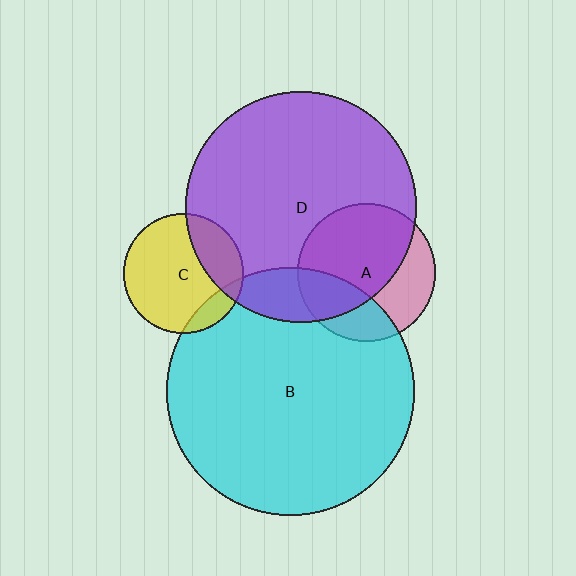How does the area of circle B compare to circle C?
Approximately 4.3 times.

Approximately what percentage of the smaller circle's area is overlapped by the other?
Approximately 65%.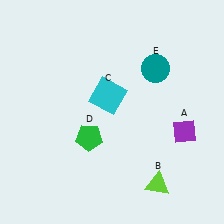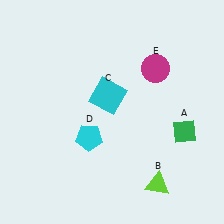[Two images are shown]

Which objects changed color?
A changed from purple to green. D changed from green to cyan. E changed from teal to magenta.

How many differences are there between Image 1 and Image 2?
There are 3 differences between the two images.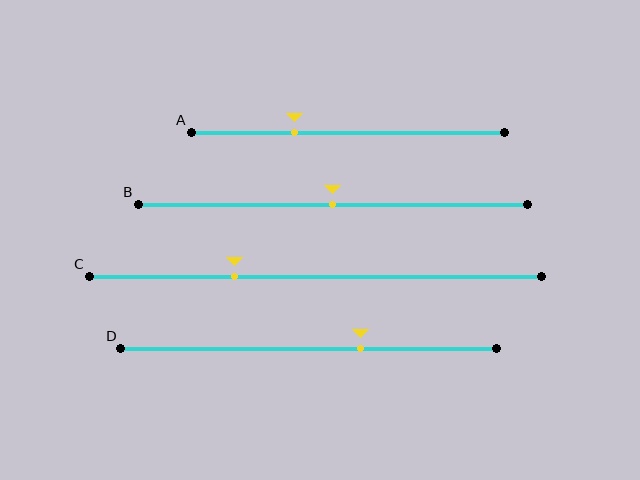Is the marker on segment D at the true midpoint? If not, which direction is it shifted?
No, the marker on segment D is shifted to the right by about 14% of the segment length.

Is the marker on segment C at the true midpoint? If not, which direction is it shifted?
No, the marker on segment C is shifted to the left by about 18% of the segment length.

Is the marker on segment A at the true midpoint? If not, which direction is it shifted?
No, the marker on segment A is shifted to the left by about 17% of the segment length.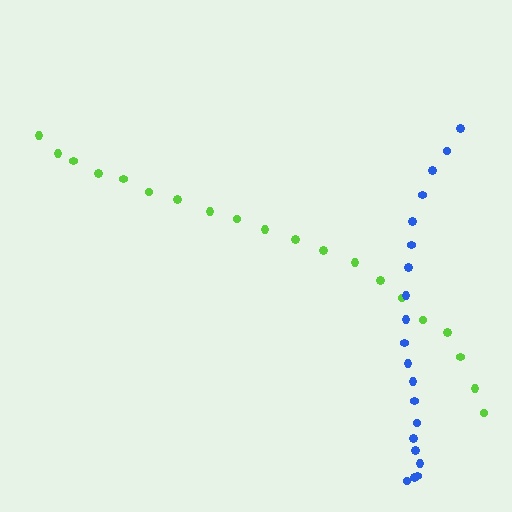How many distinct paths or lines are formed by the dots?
There are 2 distinct paths.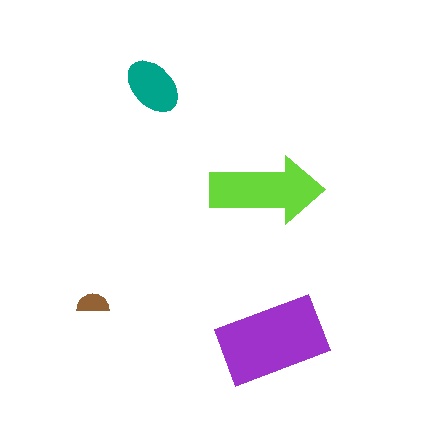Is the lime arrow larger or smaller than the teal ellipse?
Larger.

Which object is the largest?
The purple rectangle.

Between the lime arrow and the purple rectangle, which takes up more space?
The purple rectangle.